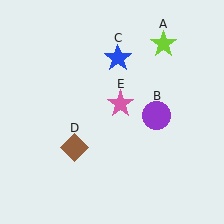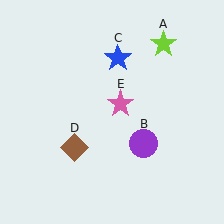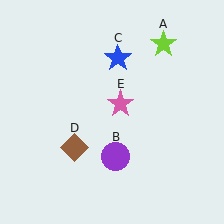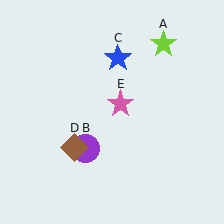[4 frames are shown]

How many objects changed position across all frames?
1 object changed position: purple circle (object B).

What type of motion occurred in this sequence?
The purple circle (object B) rotated clockwise around the center of the scene.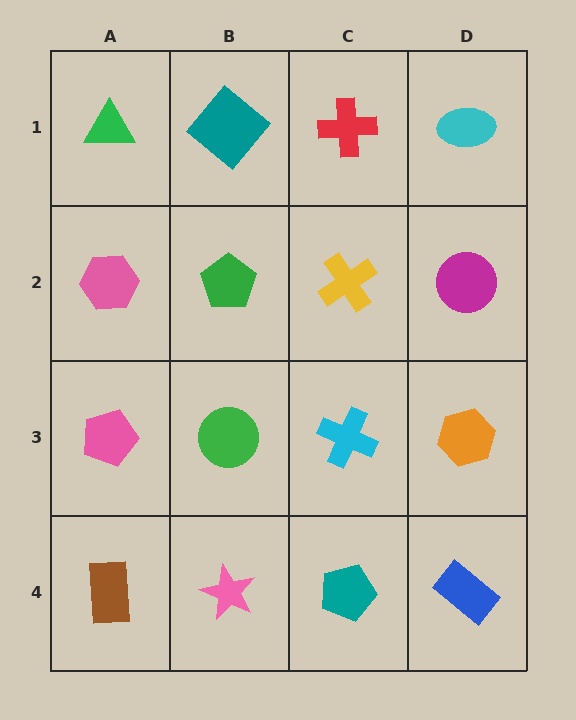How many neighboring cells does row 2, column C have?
4.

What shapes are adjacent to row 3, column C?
A yellow cross (row 2, column C), a teal pentagon (row 4, column C), a green circle (row 3, column B), an orange hexagon (row 3, column D).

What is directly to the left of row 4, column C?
A pink star.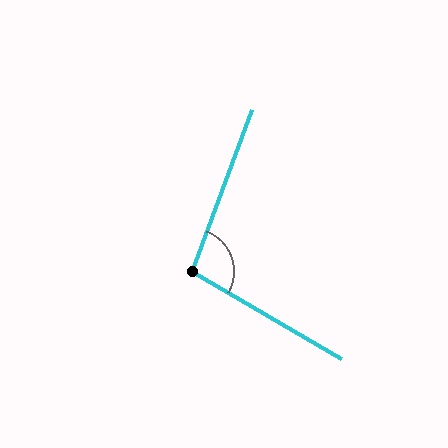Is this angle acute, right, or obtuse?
It is obtuse.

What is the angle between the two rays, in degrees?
Approximately 100 degrees.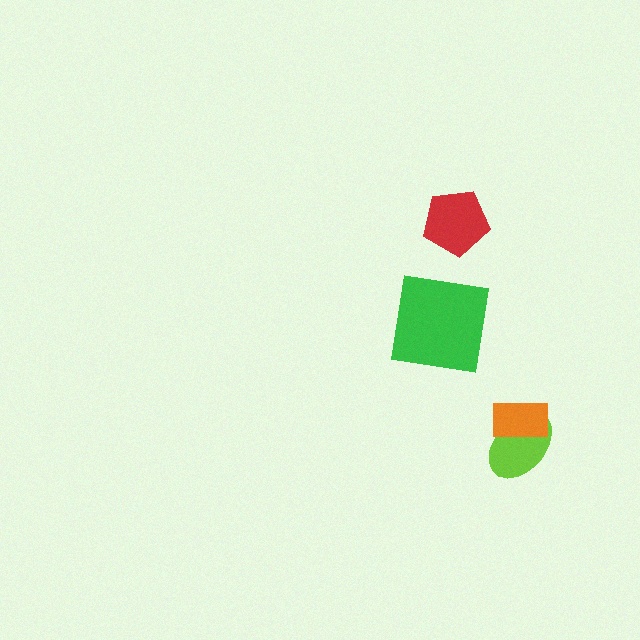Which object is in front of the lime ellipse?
The orange rectangle is in front of the lime ellipse.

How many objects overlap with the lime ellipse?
1 object overlaps with the lime ellipse.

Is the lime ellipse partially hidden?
Yes, it is partially covered by another shape.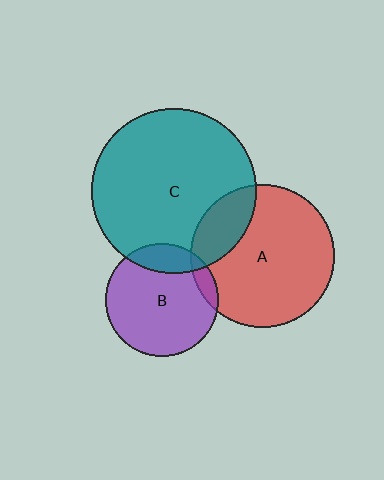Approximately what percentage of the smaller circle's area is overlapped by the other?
Approximately 20%.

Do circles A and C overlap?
Yes.